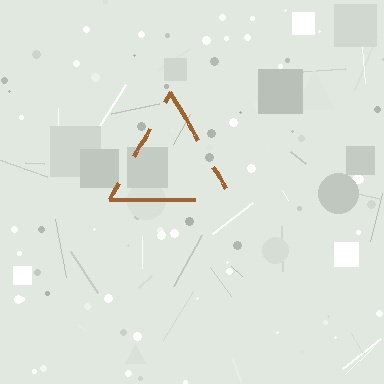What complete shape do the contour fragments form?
The contour fragments form a triangle.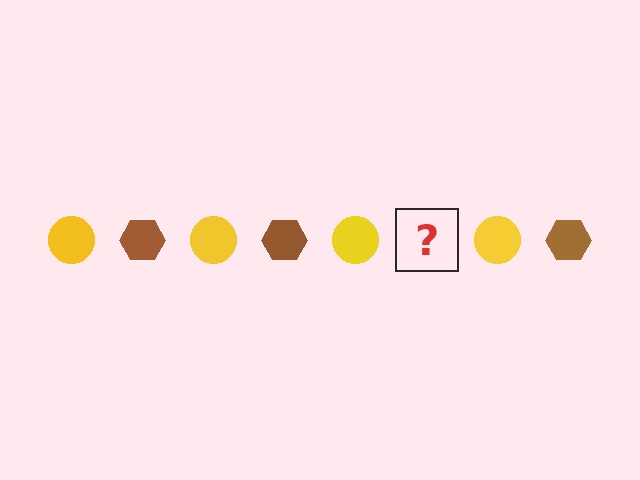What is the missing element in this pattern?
The missing element is a brown hexagon.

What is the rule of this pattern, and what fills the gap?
The rule is that the pattern alternates between yellow circle and brown hexagon. The gap should be filled with a brown hexagon.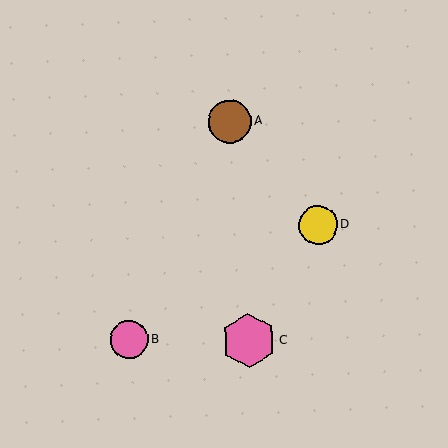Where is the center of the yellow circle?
The center of the yellow circle is at (318, 225).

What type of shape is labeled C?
Shape C is a pink hexagon.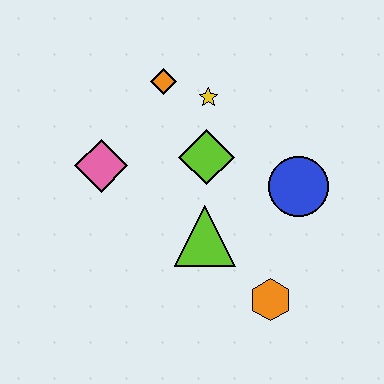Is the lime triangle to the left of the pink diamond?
No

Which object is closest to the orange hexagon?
The lime triangle is closest to the orange hexagon.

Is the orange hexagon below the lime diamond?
Yes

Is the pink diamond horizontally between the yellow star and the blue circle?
No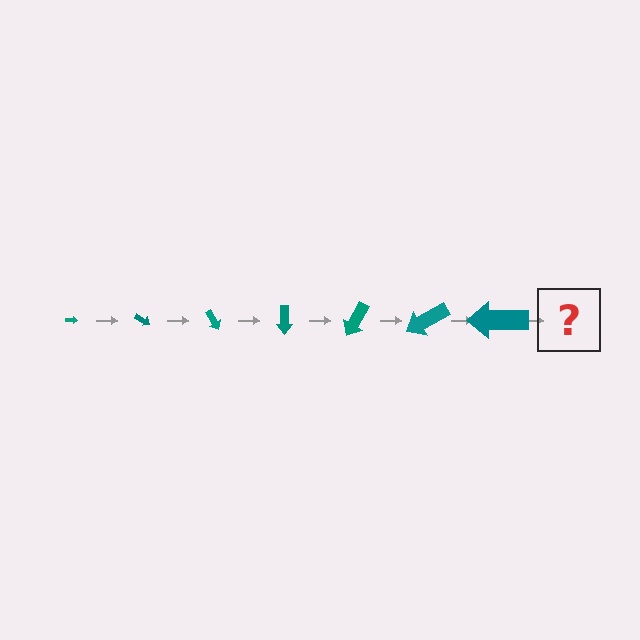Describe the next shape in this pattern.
It should be an arrow, larger than the previous one and rotated 210 degrees from the start.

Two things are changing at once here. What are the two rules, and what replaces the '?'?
The two rules are that the arrow grows larger each step and it rotates 30 degrees each step. The '?' should be an arrow, larger than the previous one and rotated 210 degrees from the start.